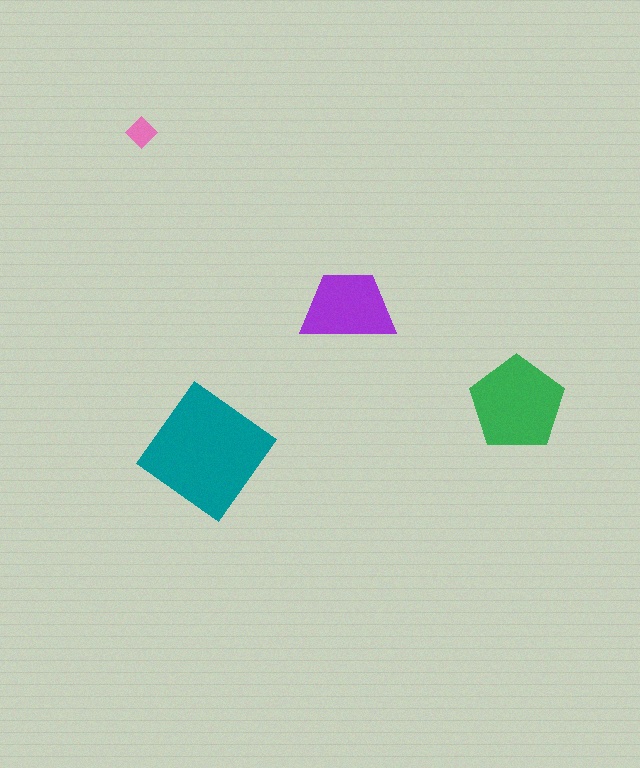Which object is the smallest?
The pink diamond.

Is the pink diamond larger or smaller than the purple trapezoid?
Smaller.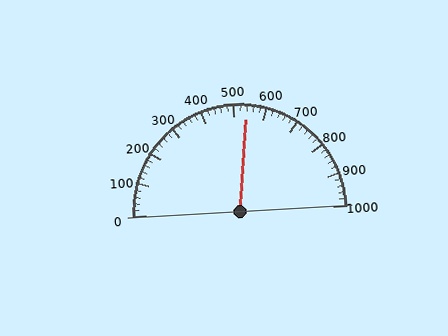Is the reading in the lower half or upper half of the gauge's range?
The reading is in the upper half of the range (0 to 1000).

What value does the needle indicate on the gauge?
The needle indicates approximately 540.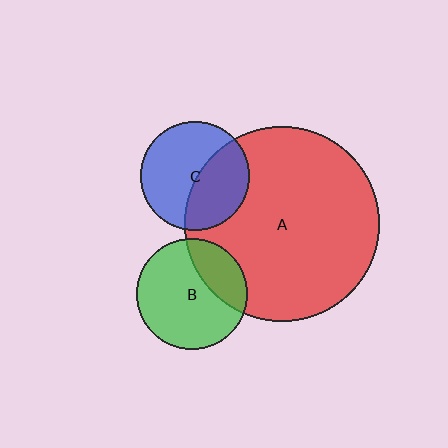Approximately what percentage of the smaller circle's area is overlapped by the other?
Approximately 25%.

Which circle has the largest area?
Circle A (red).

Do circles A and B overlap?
Yes.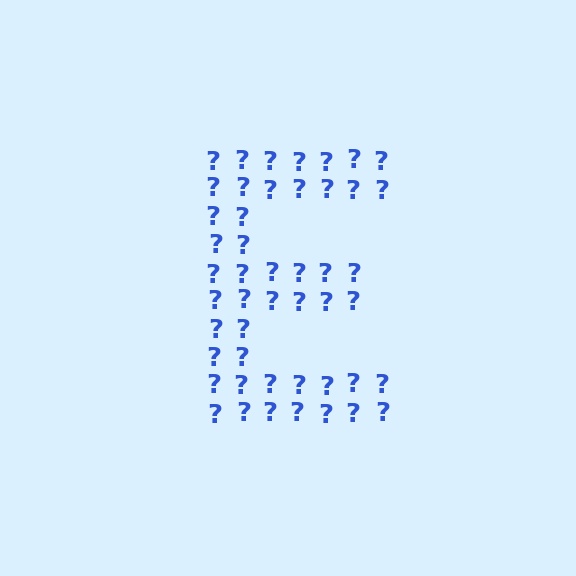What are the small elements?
The small elements are question marks.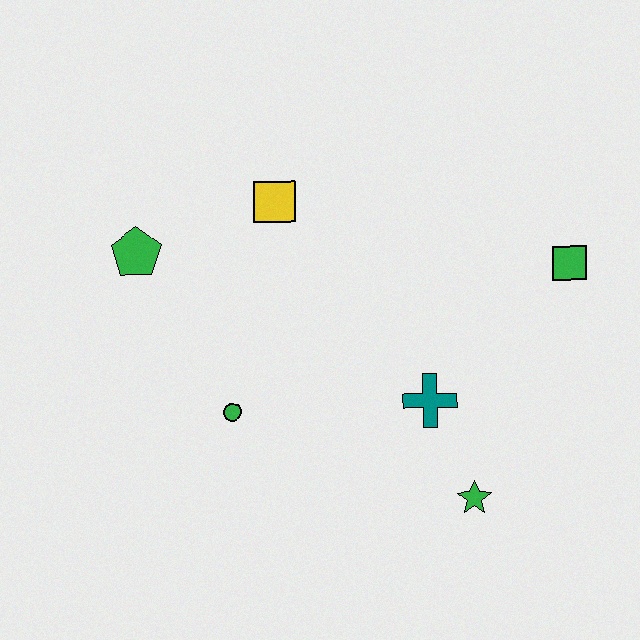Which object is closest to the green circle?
The green pentagon is closest to the green circle.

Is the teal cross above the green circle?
Yes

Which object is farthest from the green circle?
The green square is farthest from the green circle.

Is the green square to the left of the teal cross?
No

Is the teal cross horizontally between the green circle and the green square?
Yes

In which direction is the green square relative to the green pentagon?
The green square is to the right of the green pentagon.